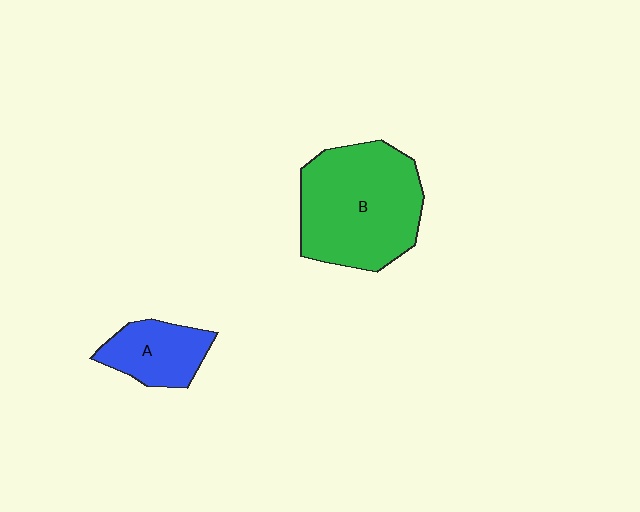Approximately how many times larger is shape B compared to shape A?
Approximately 2.3 times.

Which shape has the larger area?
Shape B (green).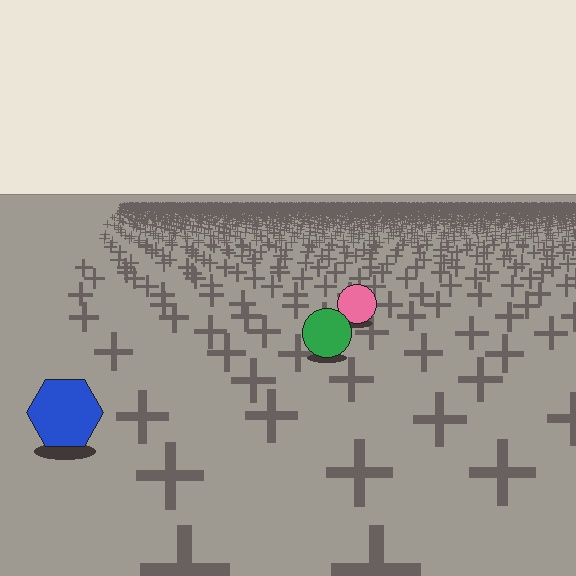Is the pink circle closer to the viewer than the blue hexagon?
No. The blue hexagon is closer — you can tell from the texture gradient: the ground texture is coarser near it.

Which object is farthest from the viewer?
The pink circle is farthest from the viewer. It appears smaller and the ground texture around it is denser.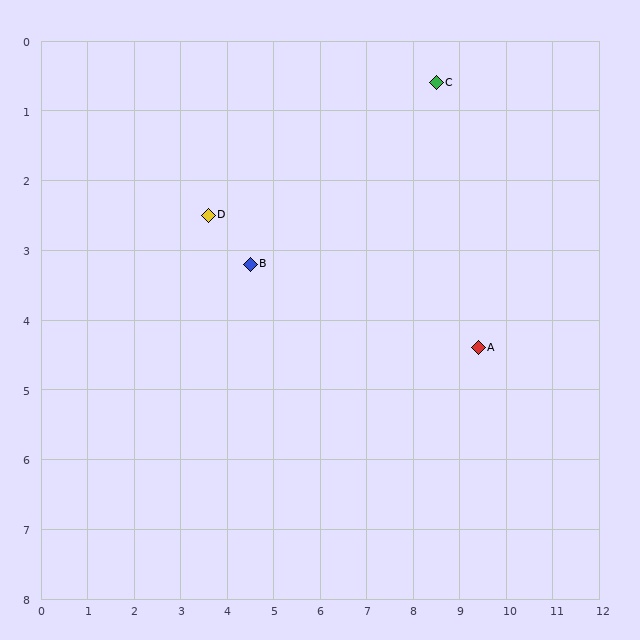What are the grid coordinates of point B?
Point B is at approximately (4.5, 3.2).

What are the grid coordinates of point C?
Point C is at approximately (8.5, 0.6).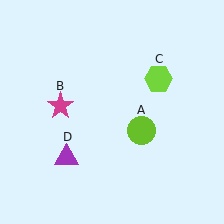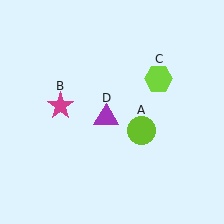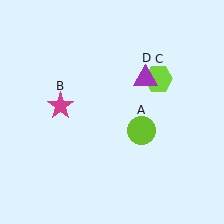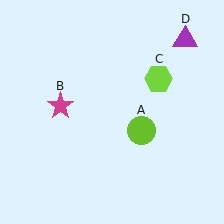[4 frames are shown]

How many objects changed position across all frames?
1 object changed position: purple triangle (object D).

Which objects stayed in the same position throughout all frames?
Lime circle (object A) and magenta star (object B) and lime hexagon (object C) remained stationary.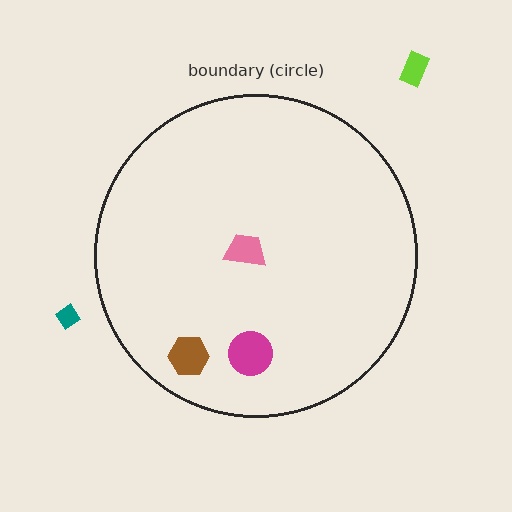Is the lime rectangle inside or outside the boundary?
Outside.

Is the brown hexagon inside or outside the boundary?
Inside.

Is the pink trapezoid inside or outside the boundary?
Inside.